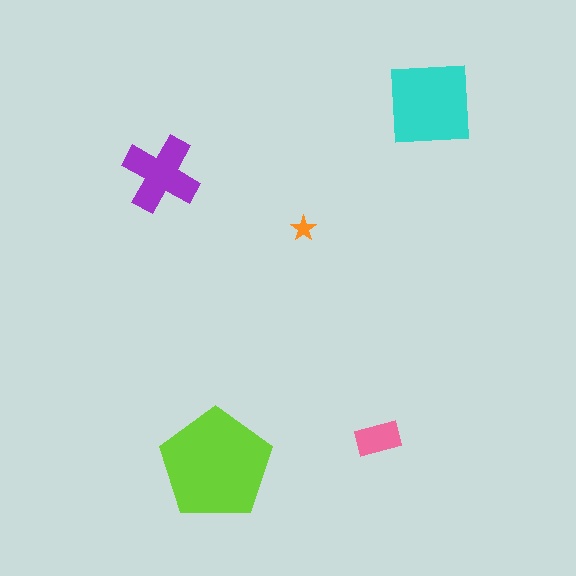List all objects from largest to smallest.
The lime pentagon, the cyan square, the purple cross, the pink rectangle, the orange star.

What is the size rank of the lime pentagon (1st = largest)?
1st.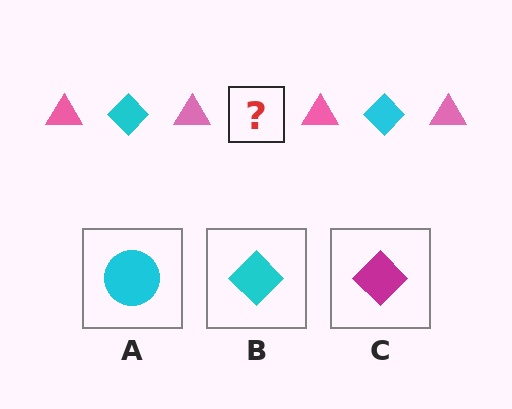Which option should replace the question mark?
Option B.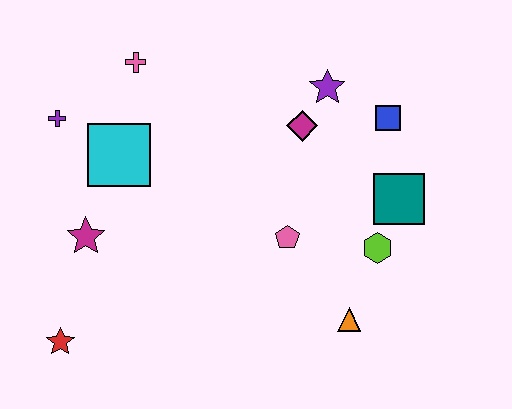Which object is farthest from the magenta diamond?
The red star is farthest from the magenta diamond.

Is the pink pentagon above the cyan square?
No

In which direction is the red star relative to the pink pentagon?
The red star is to the left of the pink pentagon.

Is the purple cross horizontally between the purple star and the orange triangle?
No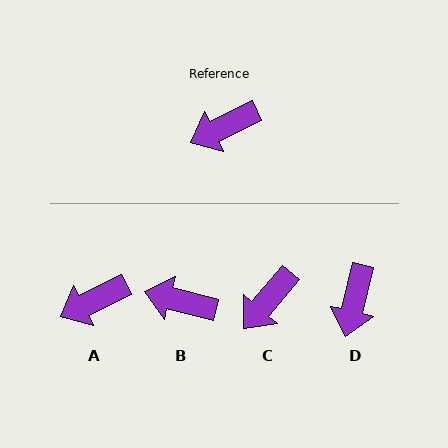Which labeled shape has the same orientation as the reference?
A.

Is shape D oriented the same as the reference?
No, it is off by about 50 degrees.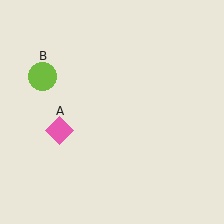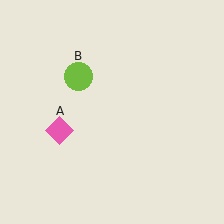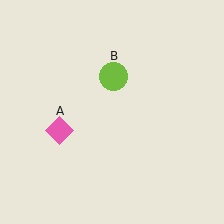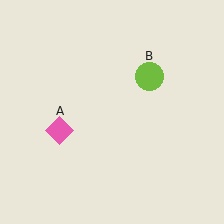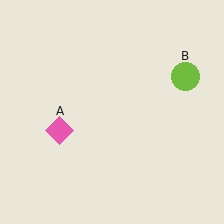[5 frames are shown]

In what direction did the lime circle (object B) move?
The lime circle (object B) moved right.